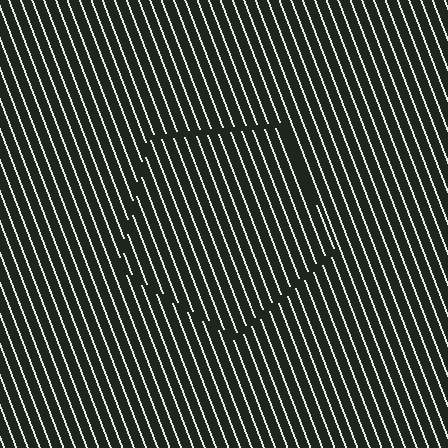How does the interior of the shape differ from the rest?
The interior of the shape contains the same grating, shifted by half a period — the contour is defined by the phase discontinuity where line-ends from the inner and outer gratings abut.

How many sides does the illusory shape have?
5 sides — the line-ends trace a pentagon.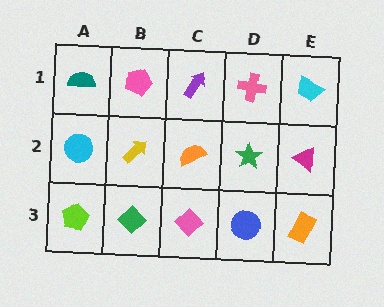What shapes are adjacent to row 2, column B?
A pink pentagon (row 1, column B), a green diamond (row 3, column B), a cyan circle (row 2, column A), an orange semicircle (row 2, column C).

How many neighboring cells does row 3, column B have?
3.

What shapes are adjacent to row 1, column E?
A magenta triangle (row 2, column E), a pink cross (row 1, column D).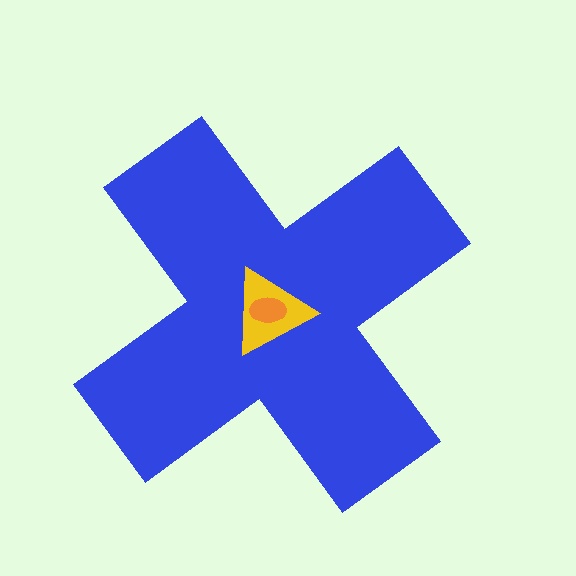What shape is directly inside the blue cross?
The yellow triangle.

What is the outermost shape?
The blue cross.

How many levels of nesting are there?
3.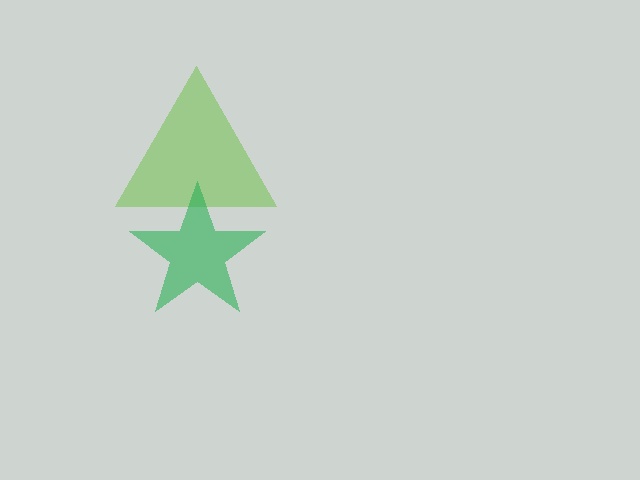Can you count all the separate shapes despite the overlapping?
Yes, there are 2 separate shapes.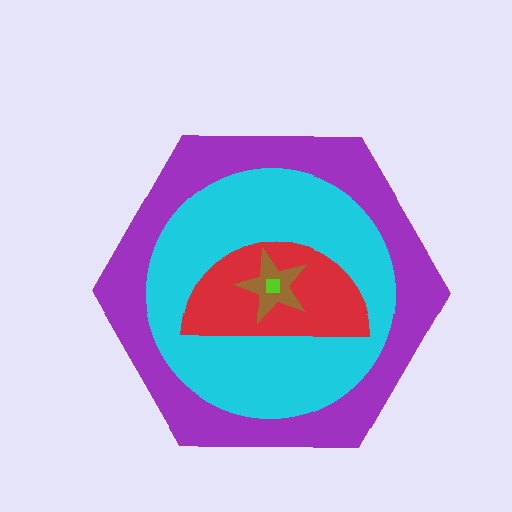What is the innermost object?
The lime square.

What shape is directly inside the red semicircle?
The brown star.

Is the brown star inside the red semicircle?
Yes.